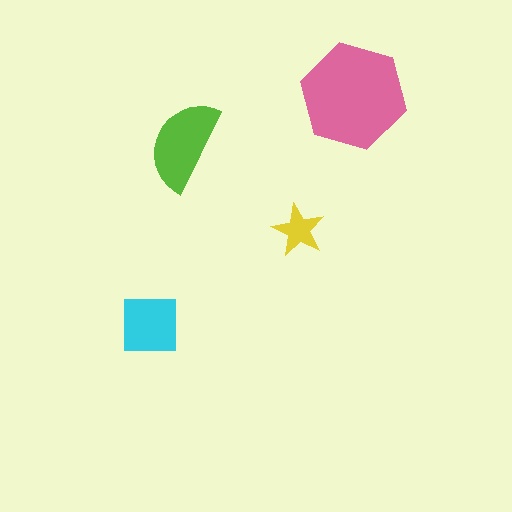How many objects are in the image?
There are 4 objects in the image.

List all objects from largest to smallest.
The pink hexagon, the lime semicircle, the cyan square, the yellow star.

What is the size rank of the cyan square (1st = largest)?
3rd.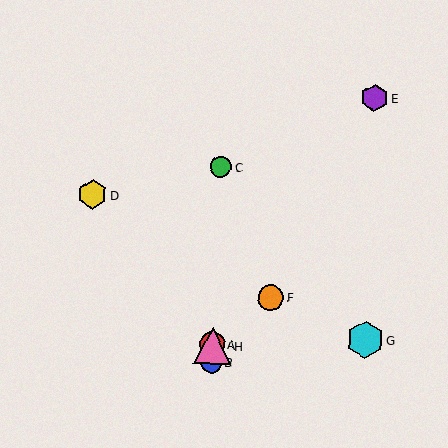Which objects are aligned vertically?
Objects A, B, C, H are aligned vertically.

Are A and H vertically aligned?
Yes, both are at x≈212.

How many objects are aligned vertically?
4 objects (A, B, C, H) are aligned vertically.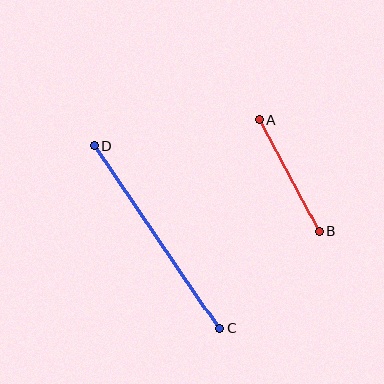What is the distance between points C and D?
The distance is approximately 221 pixels.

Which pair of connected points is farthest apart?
Points C and D are farthest apart.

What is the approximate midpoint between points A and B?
The midpoint is at approximately (289, 176) pixels.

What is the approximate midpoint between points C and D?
The midpoint is at approximately (157, 237) pixels.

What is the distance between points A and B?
The distance is approximately 127 pixels.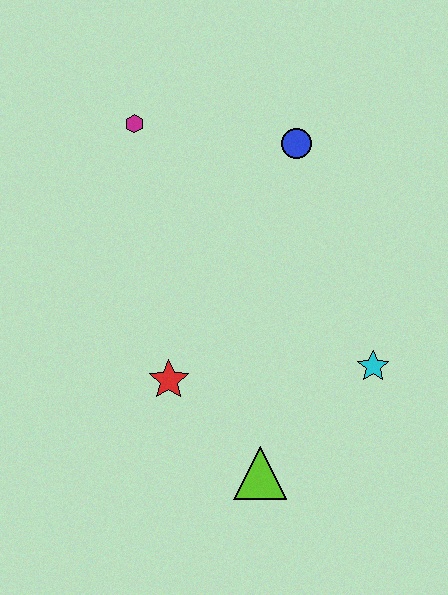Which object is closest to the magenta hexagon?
The blue circle is closest to the magenta hexagon.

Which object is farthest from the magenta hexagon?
The lime triangle is farthest from the magenta hexagon.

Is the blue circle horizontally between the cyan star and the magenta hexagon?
Yes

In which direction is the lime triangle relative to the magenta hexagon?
The lime triangle is below the magenta hexagon.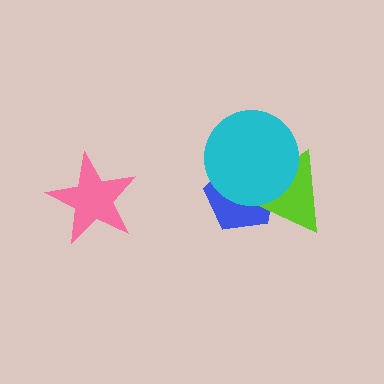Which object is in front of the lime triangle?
The cyan circle is in front of the lime triangle.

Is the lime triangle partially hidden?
Yes, it is partially covered by another shape.